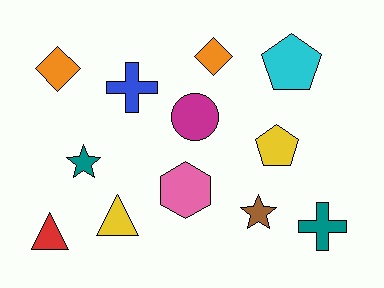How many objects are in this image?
There are 12 objects.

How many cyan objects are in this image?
There is 1 cyan object.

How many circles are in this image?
There is 1 circle.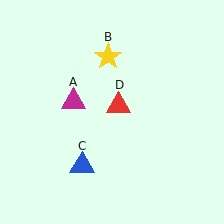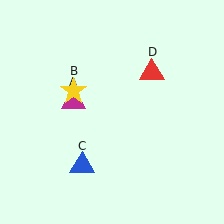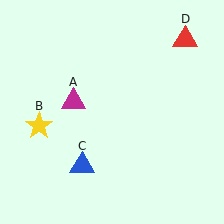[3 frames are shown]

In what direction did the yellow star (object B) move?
The yellow star (object B) moved down and to the left.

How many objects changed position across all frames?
2 objects changed position: yellow star (object B), red triangle (object D).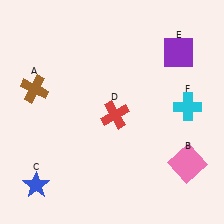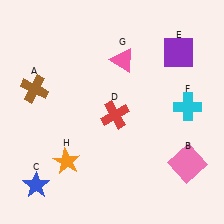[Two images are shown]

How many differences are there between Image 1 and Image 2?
There are 2 differences between the two images.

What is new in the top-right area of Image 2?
A pink triangle (G) was added in the top-right area of Image 2.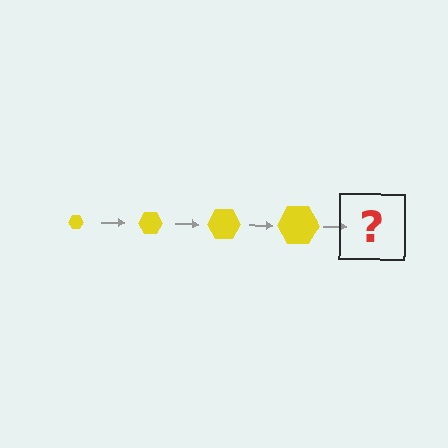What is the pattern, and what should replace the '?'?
The pattern is that the hexagon gets progressively larger each step. The '?' should be a yellow hexagon, larger than the previous one.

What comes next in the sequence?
The next element should be a yellow hexagon, larger than the previous one.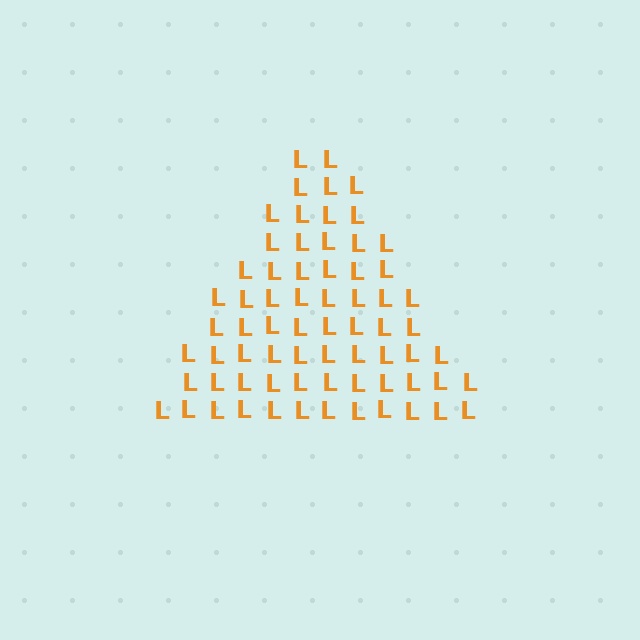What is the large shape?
The large shape is a triangle.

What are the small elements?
The small elements are letter L's.